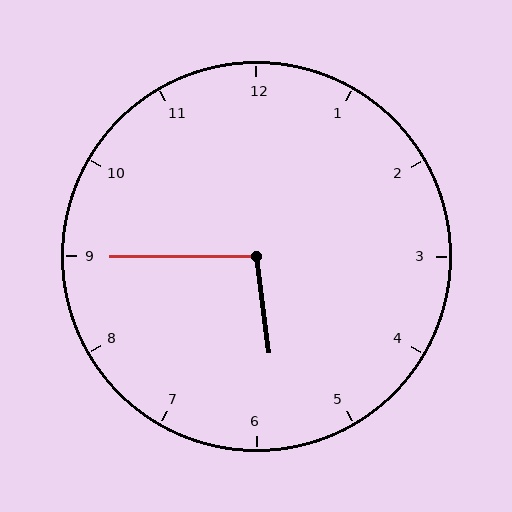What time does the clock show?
5:45.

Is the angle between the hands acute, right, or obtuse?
It is obtuse.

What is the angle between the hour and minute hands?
Approximately 98 degrees.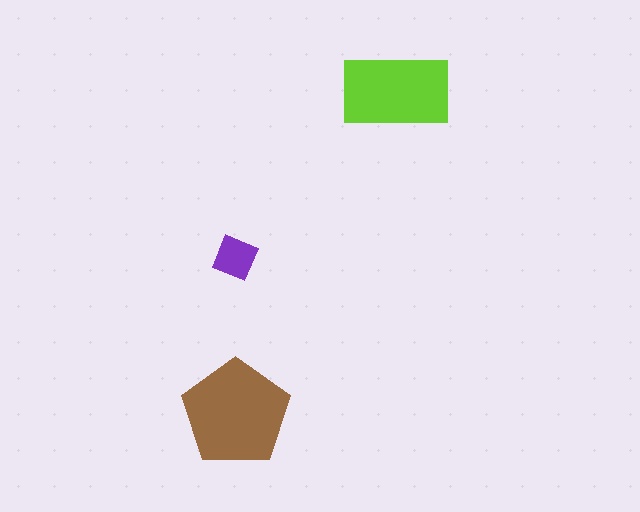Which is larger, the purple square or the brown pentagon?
The brown pentagon.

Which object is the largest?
The brown pentagon.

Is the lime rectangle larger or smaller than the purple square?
Larger.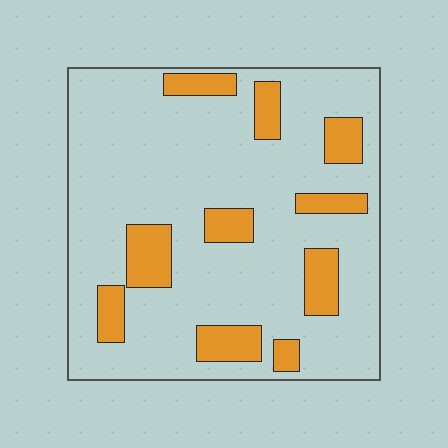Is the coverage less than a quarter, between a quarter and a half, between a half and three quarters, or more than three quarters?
Less than a quarter.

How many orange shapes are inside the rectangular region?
10.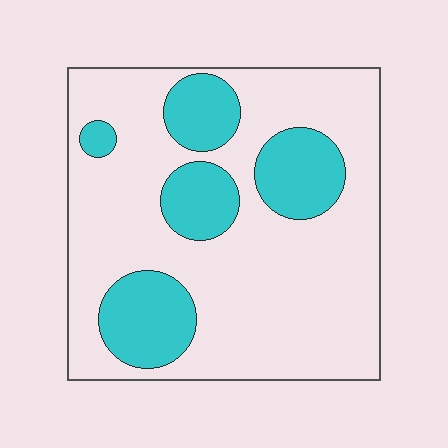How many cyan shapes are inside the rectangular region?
5.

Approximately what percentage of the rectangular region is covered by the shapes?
Approximately 25%.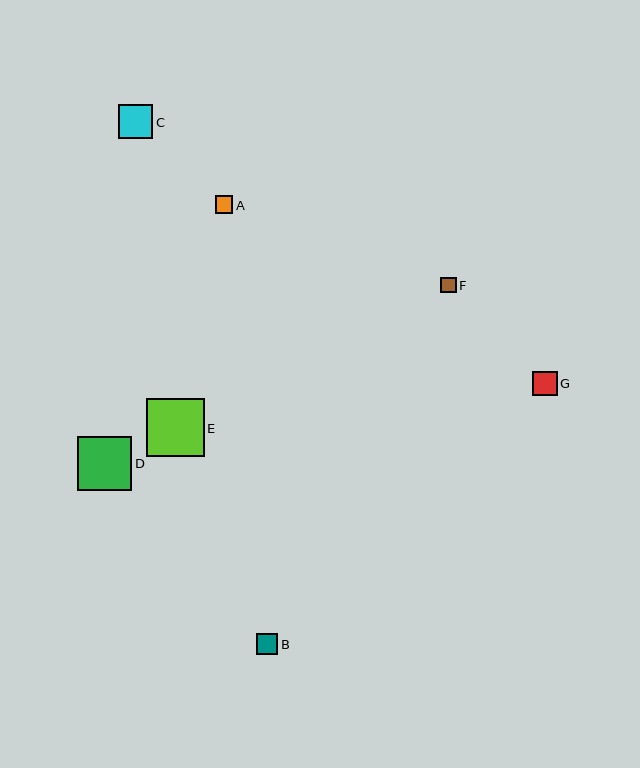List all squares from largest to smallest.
From largest to smallest: E, D, C, G, B, A, F.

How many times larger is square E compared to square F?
Square E is approximately 3.7 times the size of square F.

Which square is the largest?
Square E is the largest with a size of approximately 57 pixels.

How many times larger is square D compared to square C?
Square D is approximately 1.6 times the size of square C.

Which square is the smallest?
Square F is the smallest with a size of approximately 16 pixels.